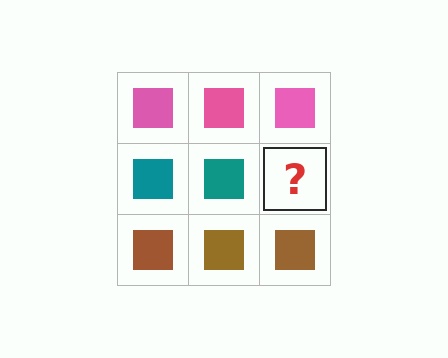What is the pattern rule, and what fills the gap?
The rule is that each row has a consistent color. The gap should be filled with a teal square.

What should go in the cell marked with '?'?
The missing cell should contain a teal square.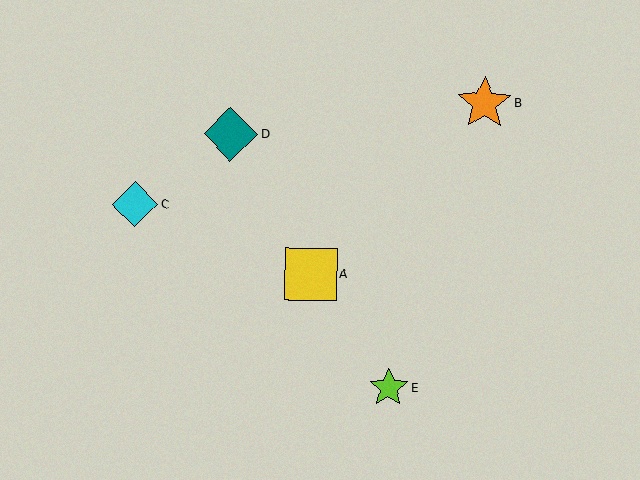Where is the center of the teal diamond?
The center of the teal diamond is at (231, 134).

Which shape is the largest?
The orange star (labeled B) is the largest.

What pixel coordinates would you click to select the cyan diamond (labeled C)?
Click at (135, 204) to select the cyan diamond C.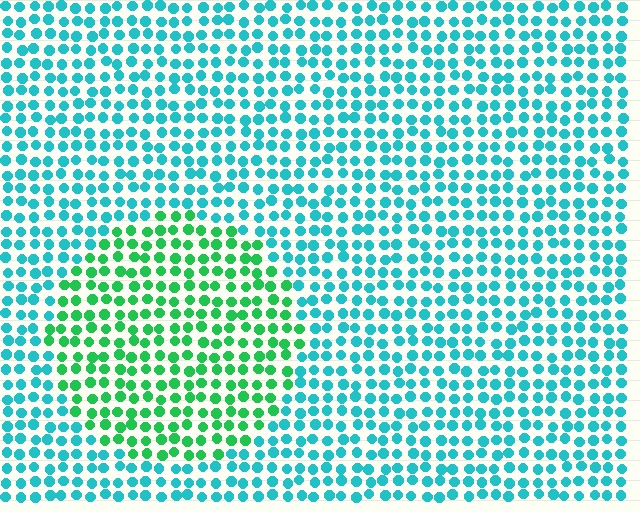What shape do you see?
I see a circle.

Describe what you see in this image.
The image is filled with small cyan elements in a uniform arrangement. A circle-shaped region is visible where the elements are tinted to a slightly different hue, forming a subtle color boundary.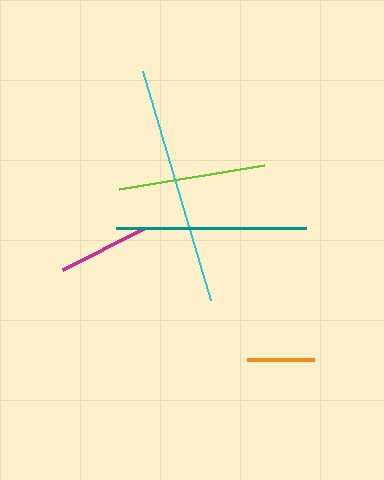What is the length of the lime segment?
The lime segment is approximately 147 pixels long.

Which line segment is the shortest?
The orange line is the shortest at approximately 67 pixels.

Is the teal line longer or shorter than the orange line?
The teal line is longer than the orange line.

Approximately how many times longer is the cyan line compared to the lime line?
The cyan line is approximately 1.6 times the length of the lime line.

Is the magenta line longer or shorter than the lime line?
The lime line is longer than the magenta line.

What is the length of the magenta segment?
The magenta segment is approximately 91 pixels long.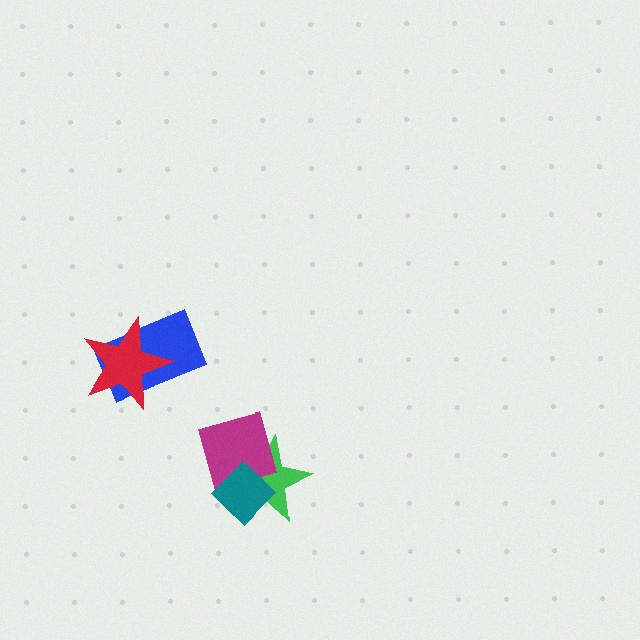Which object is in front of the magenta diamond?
The teal diamond is in front of the magenta diamond.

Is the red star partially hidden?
No, no other shape covers it.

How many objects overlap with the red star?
1 object overlaps with the red star.